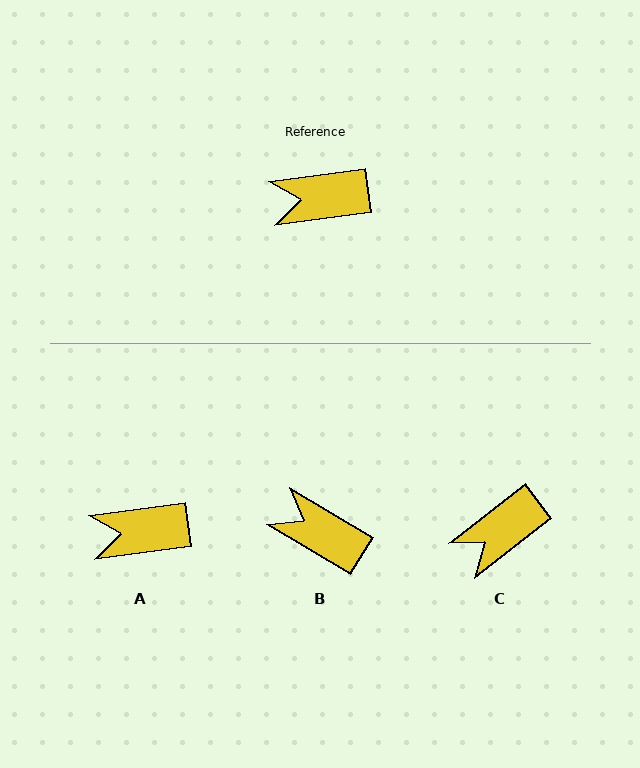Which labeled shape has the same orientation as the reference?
A.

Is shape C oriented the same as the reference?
No, it is off by about 30 degrees.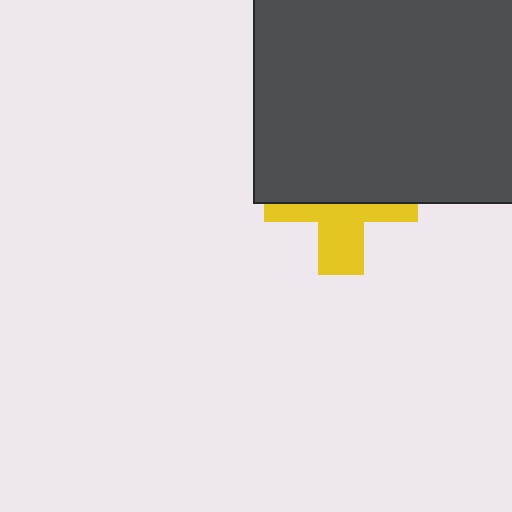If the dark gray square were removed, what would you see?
You would see the complete yellow cross.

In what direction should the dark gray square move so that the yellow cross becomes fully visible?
The dark gray square should move up. That is the shortest direction to clear the overlap and leave the yellow cross fully visible.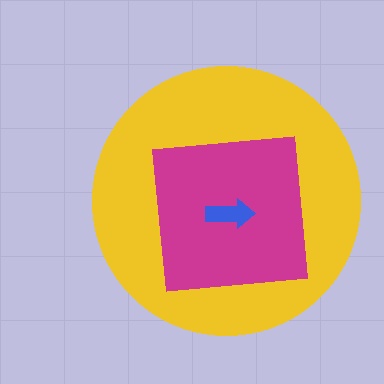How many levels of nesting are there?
3.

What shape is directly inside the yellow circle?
The magenta square.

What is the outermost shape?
The yellow circle.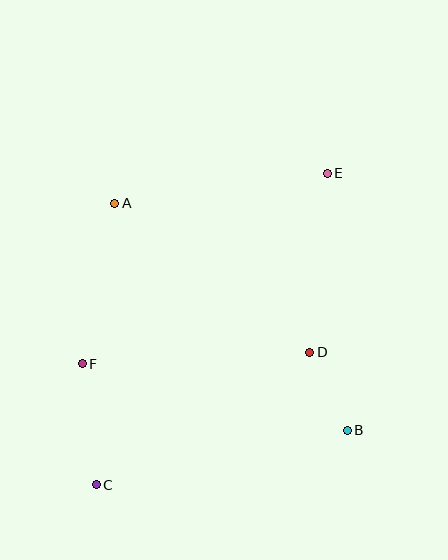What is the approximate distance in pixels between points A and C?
The distance between A and C is approximately 282 pixels.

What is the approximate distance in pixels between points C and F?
The distance between C and F is approximately 122 pixels.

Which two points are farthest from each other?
Points C and E are farthest from each other.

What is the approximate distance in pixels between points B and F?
The distance between B and F is approximately 273 pixels.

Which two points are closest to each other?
Points B and D are closest to each other.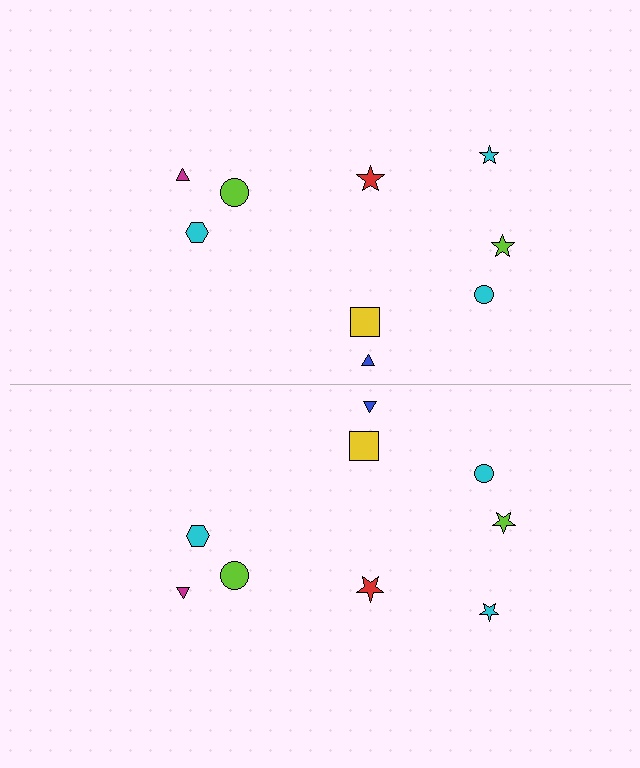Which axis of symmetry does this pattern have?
The pattern has a horizontal axis of symmetry running through the center of the image.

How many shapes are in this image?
There are 18 shapes in this image.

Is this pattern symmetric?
Yes, this pattern has bilateral (reflection) symmetry.